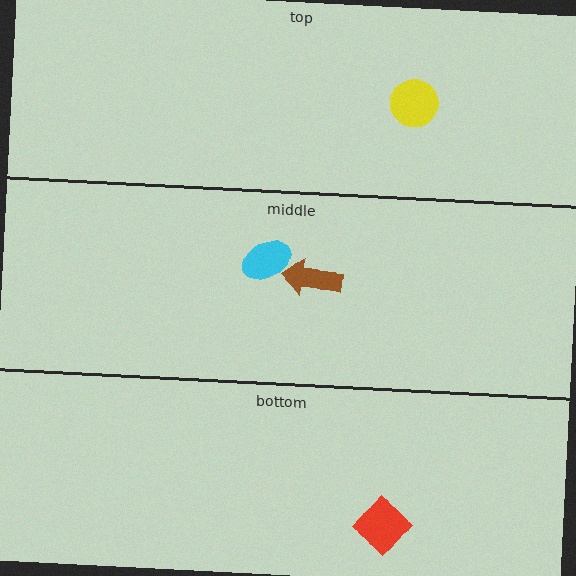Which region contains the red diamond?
The bottom region.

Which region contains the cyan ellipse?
The middle region.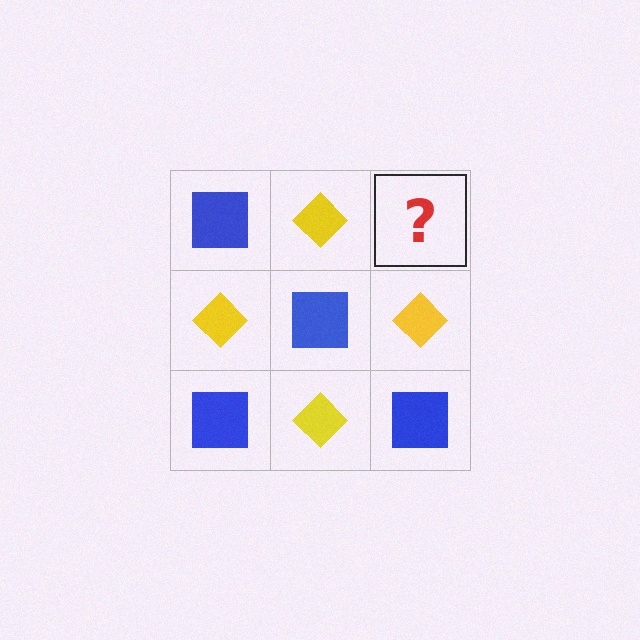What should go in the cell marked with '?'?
The missing cell should contain a blue square.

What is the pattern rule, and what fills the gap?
The rule is that it alternates blue square and yellow diamond in a checkerboard pattern. The gap should be filled with a blue square.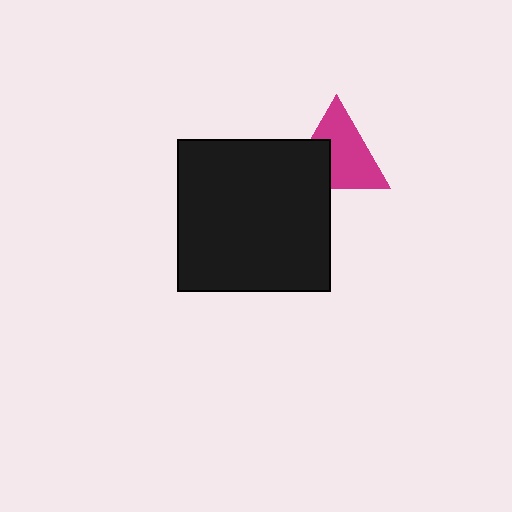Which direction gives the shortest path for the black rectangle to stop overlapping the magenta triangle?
Moving toward the lower-left gives the shortest separation.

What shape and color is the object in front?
The object in front is a black rectangle.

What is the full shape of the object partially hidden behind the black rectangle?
The partially hidden object is a magenta triangle.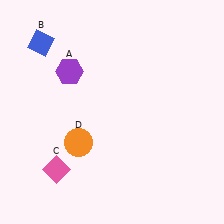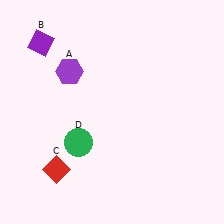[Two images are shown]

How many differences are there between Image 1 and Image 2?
There are 3 differences between the two images.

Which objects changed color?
B changed from blue to purple. C changed from pink to red. D changed from orange to green.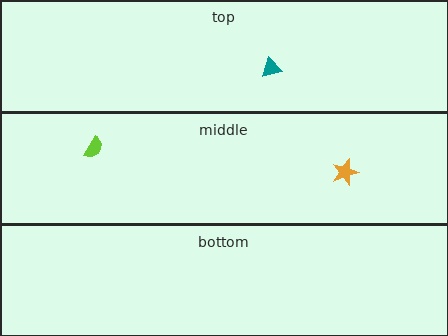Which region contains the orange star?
The middle region.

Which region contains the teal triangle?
The top region.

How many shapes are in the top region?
1.